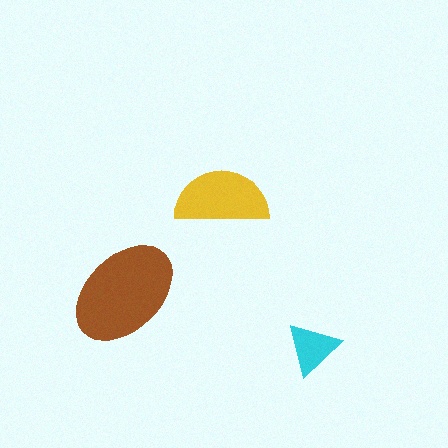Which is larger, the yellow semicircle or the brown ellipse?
The brown ellipse.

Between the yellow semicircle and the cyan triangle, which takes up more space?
The yellow semicircle.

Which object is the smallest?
The cyan triangle.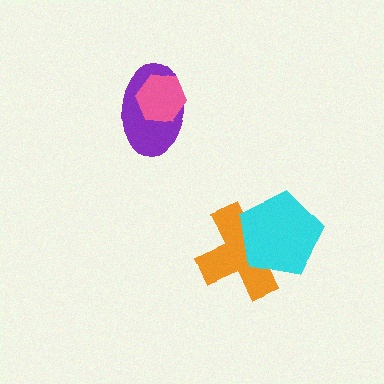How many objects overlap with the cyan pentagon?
1 object overlaps with the cyan pentagon.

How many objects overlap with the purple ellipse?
1 object overlaps with the purple ellipse.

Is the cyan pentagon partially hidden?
No, no other shape covers it.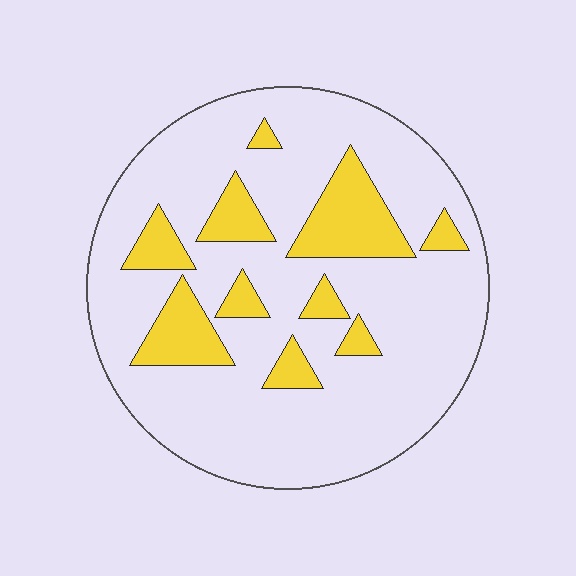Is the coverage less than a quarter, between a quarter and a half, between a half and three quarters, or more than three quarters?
Less than a quarter.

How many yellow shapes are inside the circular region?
10.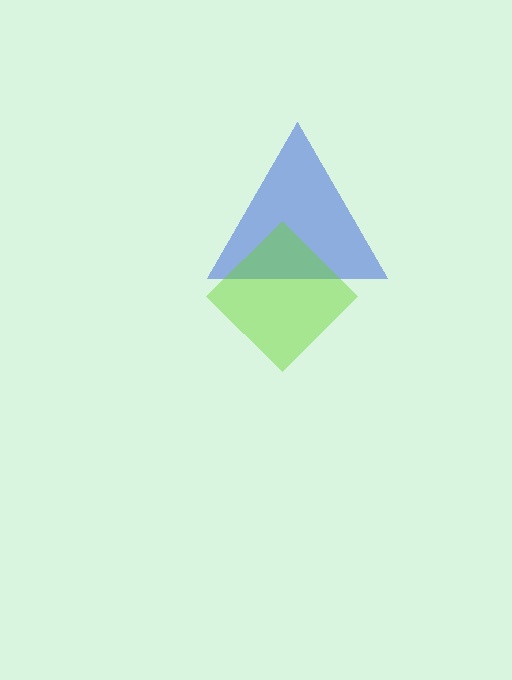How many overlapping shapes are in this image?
There are 2 overlapping shapes in the image.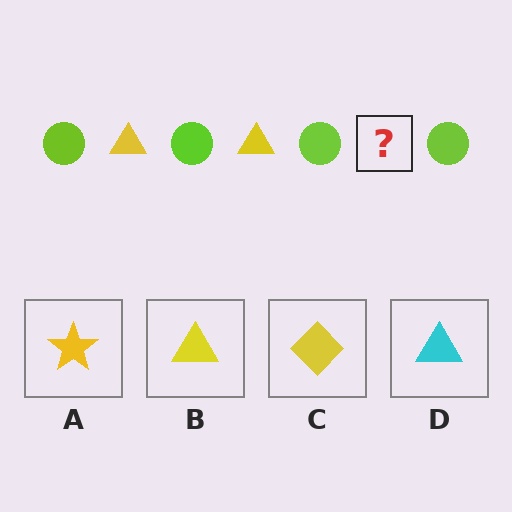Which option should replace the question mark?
Option B.